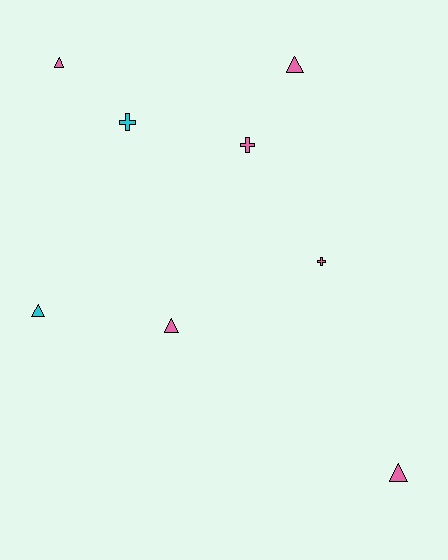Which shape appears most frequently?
Triangle, with 5 objects.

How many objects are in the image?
There are 8 objects.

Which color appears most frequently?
Pink, with 6 objects.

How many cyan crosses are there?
There is 1 cyan cross.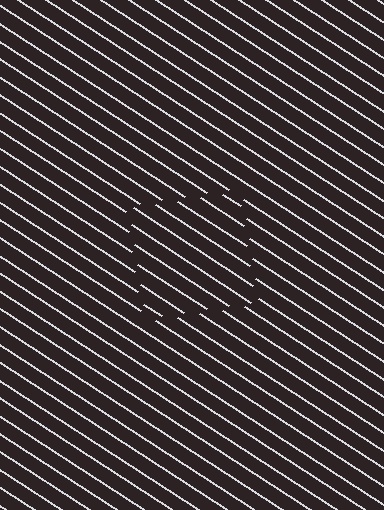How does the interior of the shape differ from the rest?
The interior of the shape contains the same grating, shifted by half a period — the contour is defined by the phase discontinuity where line-ends from the inner and outer gratings abut.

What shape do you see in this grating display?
An illusory square. The interior of the shape contains the same grating, shifted by half a period — the contour is defined by the phase discontinuity where line-ends from the inner and outer gratings abut.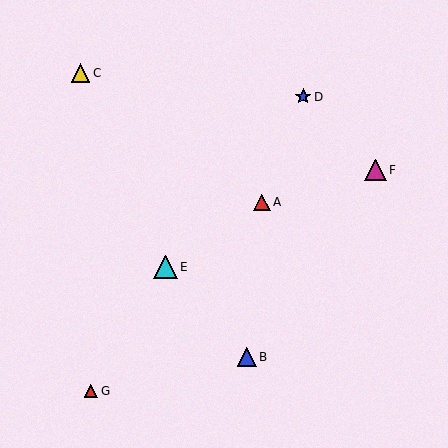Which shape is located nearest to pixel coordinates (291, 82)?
The blue star (labeled D) at (303, 97) is nearest to that location.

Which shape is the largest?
The cyan triangle (labeled E) is the largest.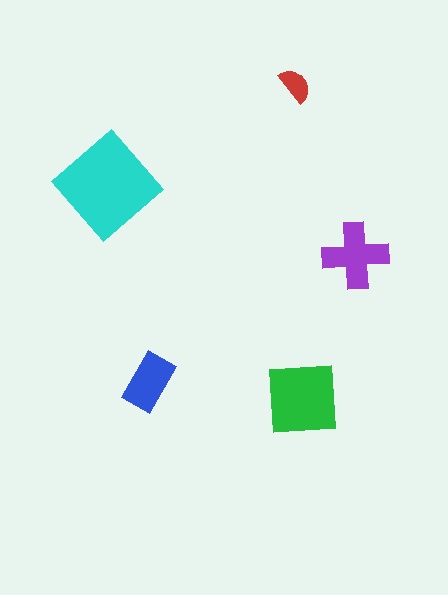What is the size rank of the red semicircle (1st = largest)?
5th.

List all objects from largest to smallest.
The cyan diamond, the green square, the purple cross, the blue rectangle, the red semicircle.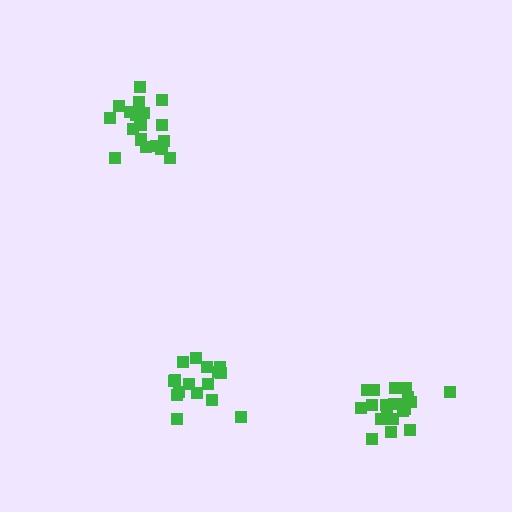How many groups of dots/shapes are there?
There are 3 groups.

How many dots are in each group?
Group 1: 16 dots, Group 2: 20 dots, Group 3: 21 dots (57 total).